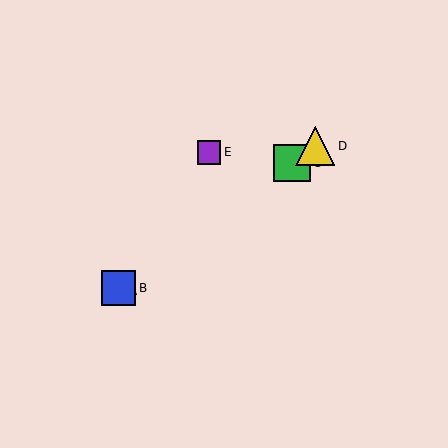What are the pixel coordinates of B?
Object B is at (118, 288).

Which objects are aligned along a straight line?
Objects A, B, C, D are aligned along a straight line.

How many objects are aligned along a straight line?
4 objects (A, B, C, D) are aligned along a straight line.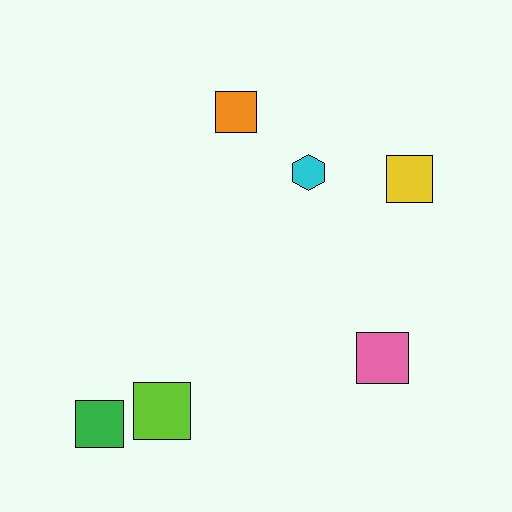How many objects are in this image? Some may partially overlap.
There are 6 objects.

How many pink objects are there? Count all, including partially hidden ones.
There is 1 pink object.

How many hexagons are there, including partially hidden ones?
There is 1 hexagon.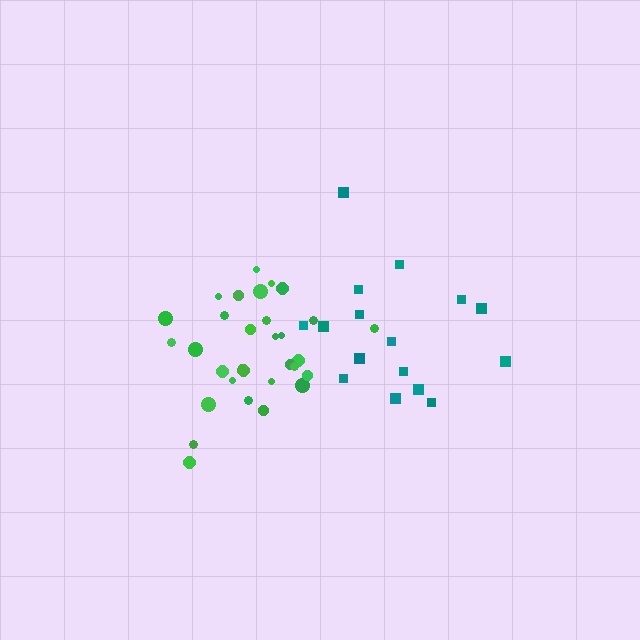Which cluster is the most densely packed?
Green.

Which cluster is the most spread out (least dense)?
Teal.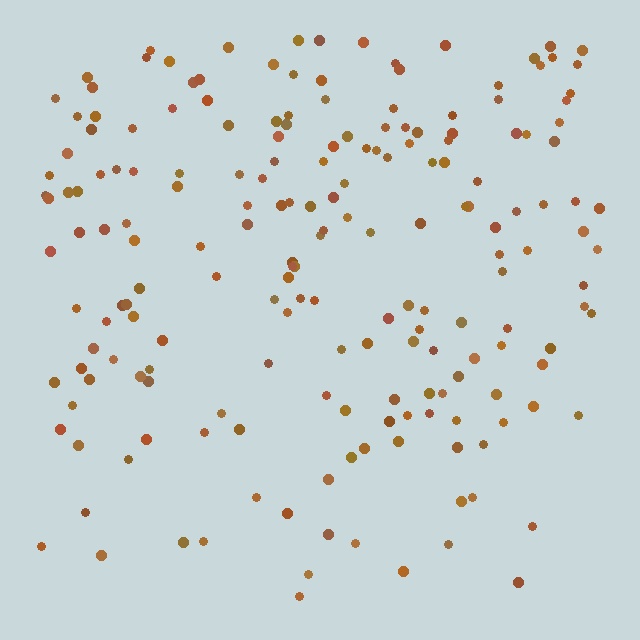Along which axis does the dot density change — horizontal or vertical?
Vertical.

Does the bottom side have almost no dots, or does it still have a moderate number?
Still a moderate number, just noticeably fewer than the top.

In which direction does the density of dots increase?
From bottom to top, with the top side densest.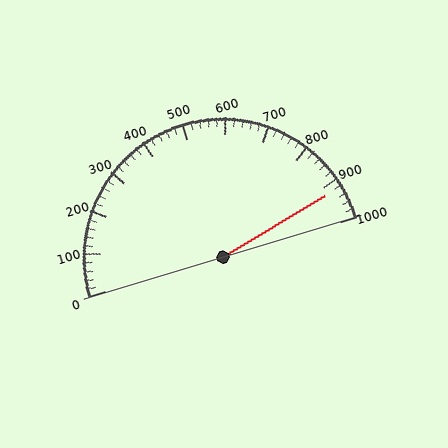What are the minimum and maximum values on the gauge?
The gauge ranges from 0 to 1000.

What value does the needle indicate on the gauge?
The needle indicates approximately 920.